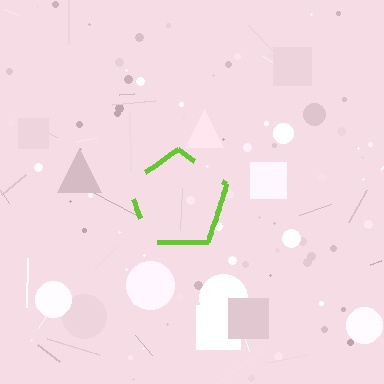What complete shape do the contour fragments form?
The contour fragments form a pentagon.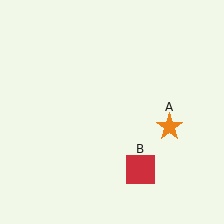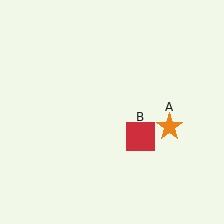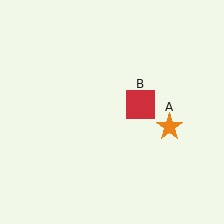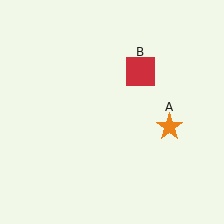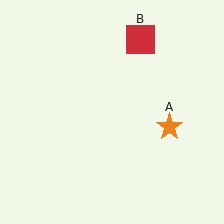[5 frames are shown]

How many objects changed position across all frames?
1 object changed position: red square (object B).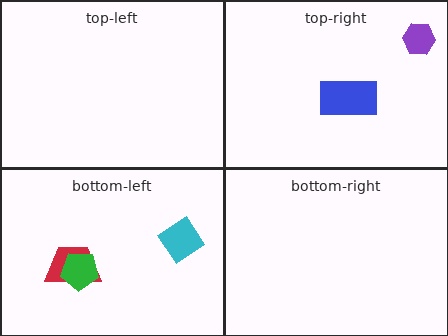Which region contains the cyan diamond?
The bottom-left region.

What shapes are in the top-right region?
The purple hexagon, the blue rectangle.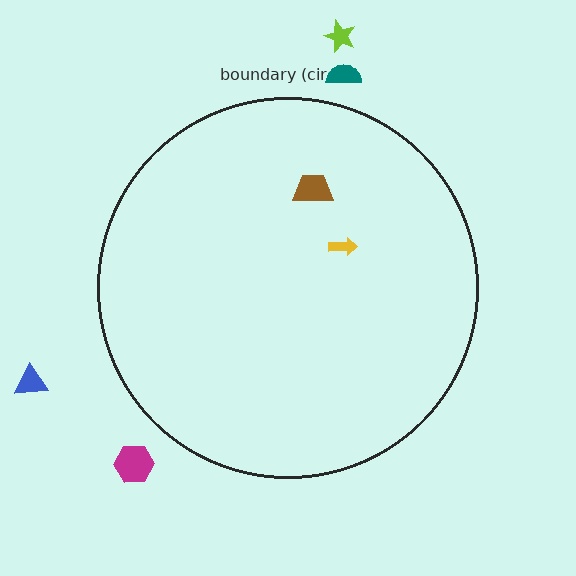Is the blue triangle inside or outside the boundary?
Outside.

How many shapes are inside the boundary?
2 inside, 4 outside.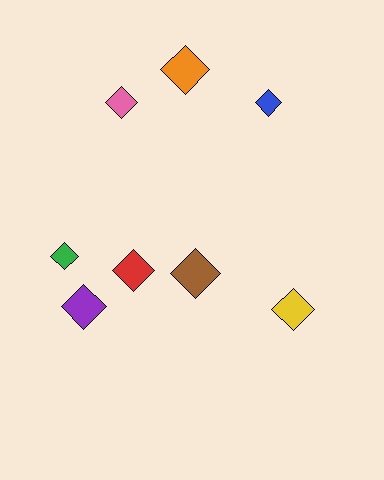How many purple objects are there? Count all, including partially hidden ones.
There is 1 purple object.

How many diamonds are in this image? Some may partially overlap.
There are 8 diamonds.